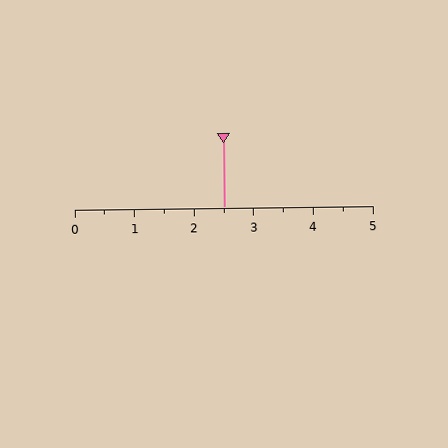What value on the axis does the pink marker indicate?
The marker indicates approximately 2.5.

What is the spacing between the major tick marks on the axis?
The major ticks are spaced 1 apart.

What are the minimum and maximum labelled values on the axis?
The axis runs from 0 to 5.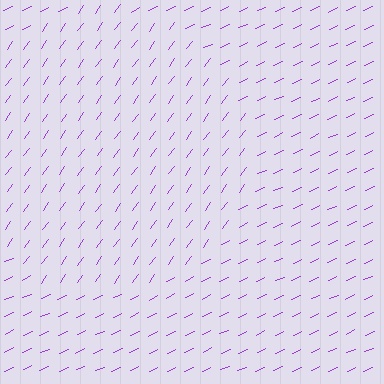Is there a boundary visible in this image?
Yes, there is a texture boundary formed by a change in line orientation.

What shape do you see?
I see a circle.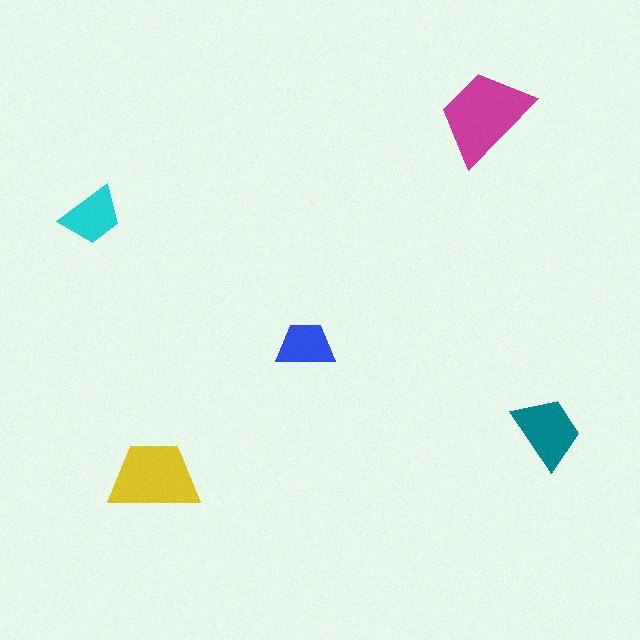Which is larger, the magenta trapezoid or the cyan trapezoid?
The magenta one.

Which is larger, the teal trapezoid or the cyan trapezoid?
The teal one.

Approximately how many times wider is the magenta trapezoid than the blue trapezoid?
About 1.5 times wider.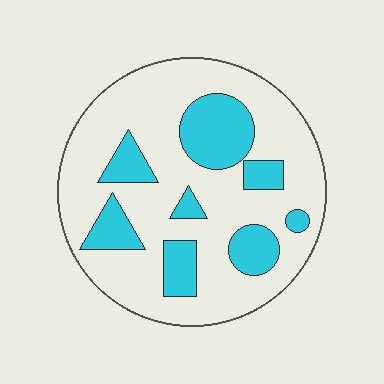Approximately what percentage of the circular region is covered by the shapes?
Approximately 25%.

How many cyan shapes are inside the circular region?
8.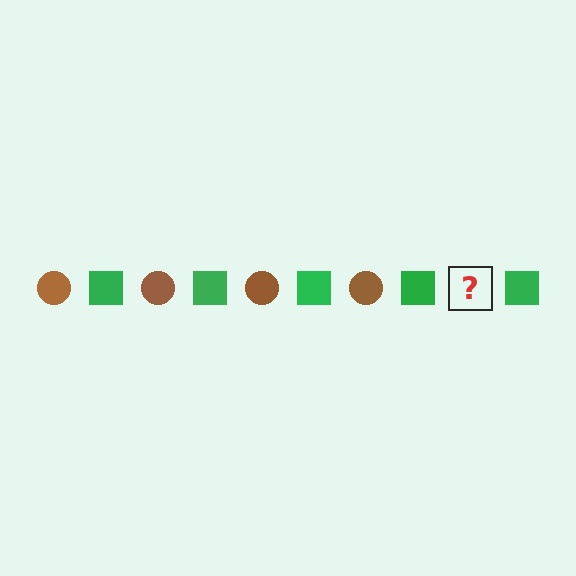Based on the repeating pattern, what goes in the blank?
The blank should be a brown circle.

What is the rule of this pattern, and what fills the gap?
The rule is that the pattern alternates between brown circle and green square. The gap should be filled with a brown circle.